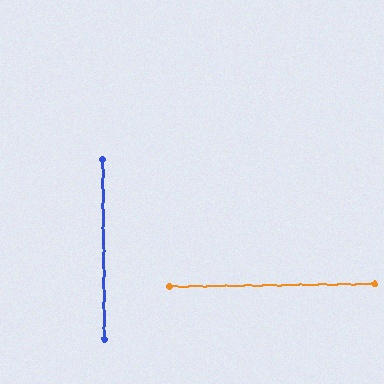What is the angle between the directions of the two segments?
Approximately 90 degrees.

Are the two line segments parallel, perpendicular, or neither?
Perpendicular — they meet at approximately 90°.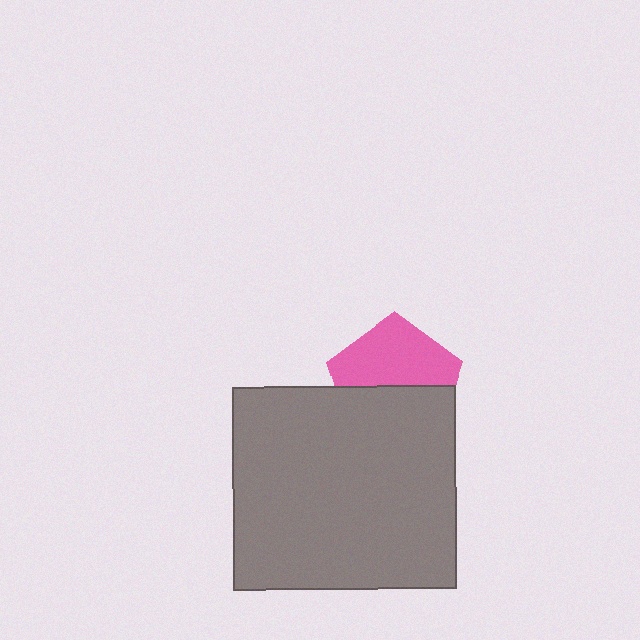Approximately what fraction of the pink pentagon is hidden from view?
Roughly 48% of the pink pentagon is hidden behind the gray rectangle.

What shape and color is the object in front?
The object in front is a gray rectangle.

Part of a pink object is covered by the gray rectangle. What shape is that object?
It is a pentagon.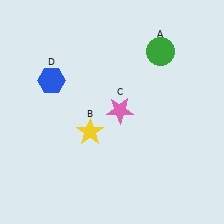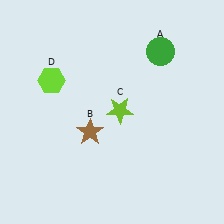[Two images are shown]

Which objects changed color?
B changed from yellow to brown. C changed from pink to lime. D changed from blue to lime.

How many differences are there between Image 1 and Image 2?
There are 3 differences between the two images.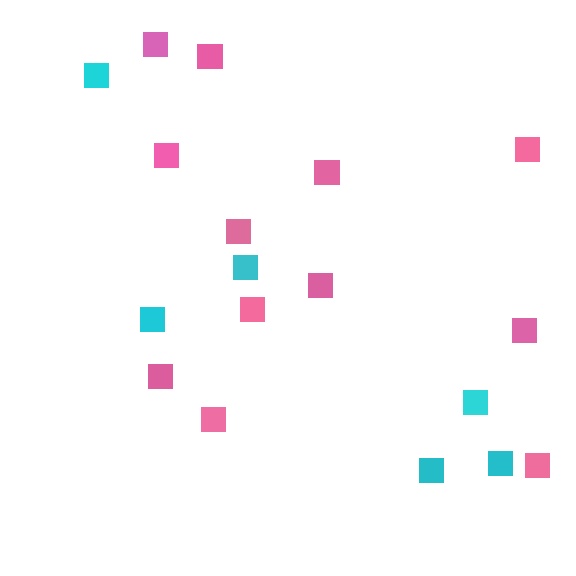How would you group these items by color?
There are 2 groups: one group of pink squares (12) and one group of cyan squares (6).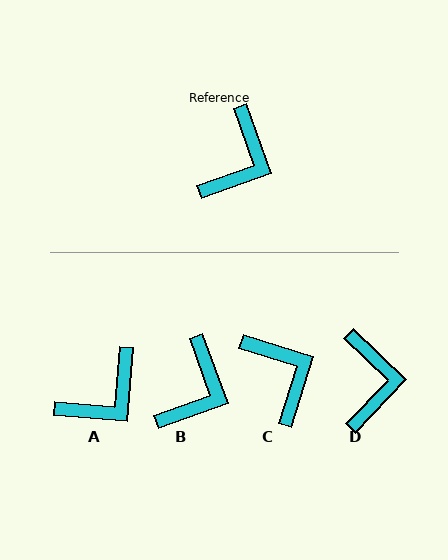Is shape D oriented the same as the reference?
No, it is off by about 26 degrees.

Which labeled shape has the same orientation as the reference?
B.